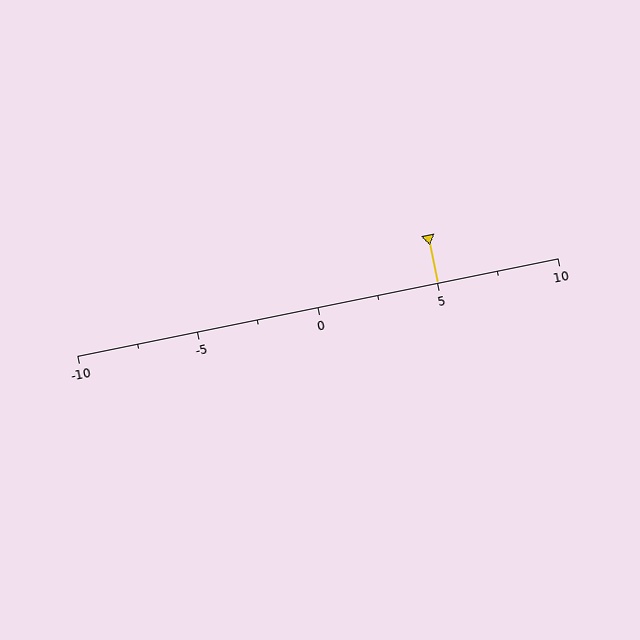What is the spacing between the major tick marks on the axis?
The major ticks are spaced 5 apart.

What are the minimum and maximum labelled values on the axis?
The axis runs from -10 to 10.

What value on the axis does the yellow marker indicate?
The marker indicates approximately 5.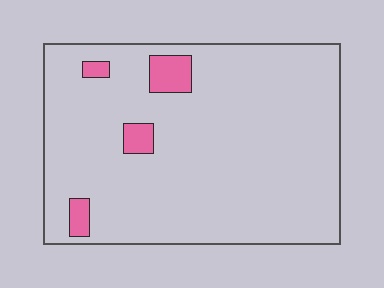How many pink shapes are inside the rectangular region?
4.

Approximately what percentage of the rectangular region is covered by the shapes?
Approximately 5%.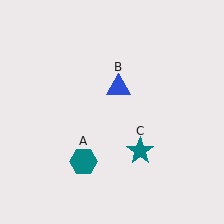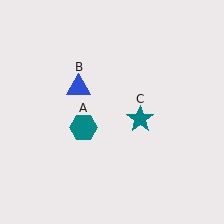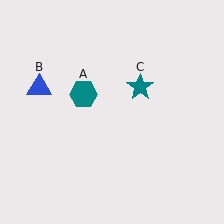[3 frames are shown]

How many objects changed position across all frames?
3 objects changed position: teal hexagon (object A), blue triangle (object B), teal star (object C).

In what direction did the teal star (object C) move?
The teal star (object C) moved up.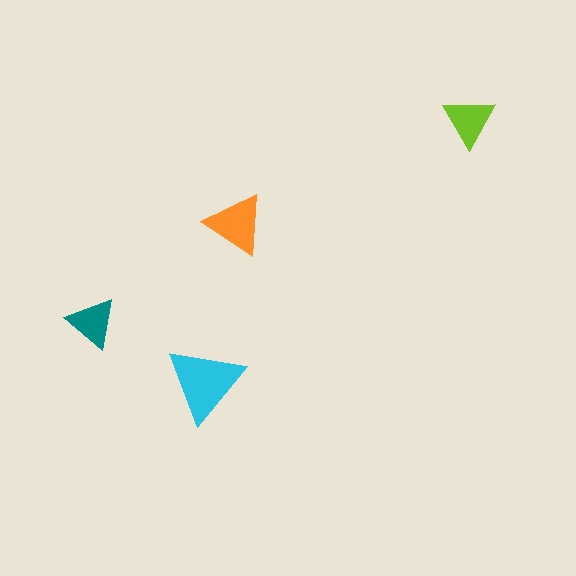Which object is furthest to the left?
The teal triangle is leftmost.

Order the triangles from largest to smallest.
the cyan one, the orange one, the lime one, the teal one.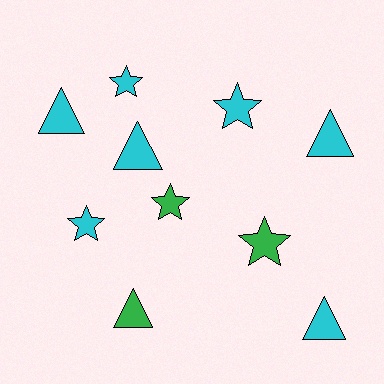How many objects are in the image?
There are 10 objects.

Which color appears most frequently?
Cyan, with 7 objects.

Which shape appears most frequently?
Triangle, with 5 objects.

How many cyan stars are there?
There are 3 cyan stars.